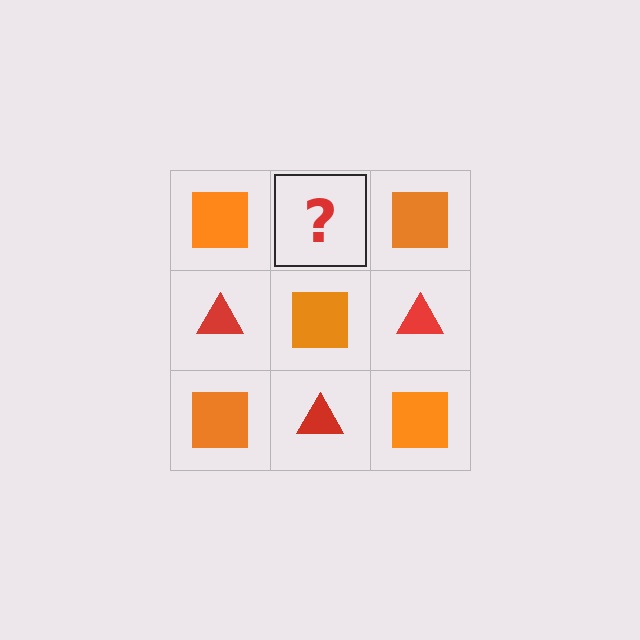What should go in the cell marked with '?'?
The missing cell should contain a red triangle.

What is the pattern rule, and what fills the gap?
The rule is that it alternates orange square and red triangle in a checkerboard pattern. The gap should be filled with a red triangle.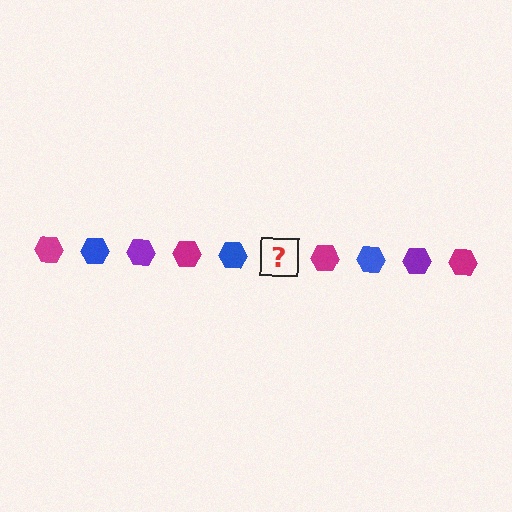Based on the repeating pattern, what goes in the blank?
The blank should be a purple hexagon.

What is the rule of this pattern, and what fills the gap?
The rule is that the pattern cycles through magenta, blue, purple hexagons. The gap should be filled with a purple hexagon.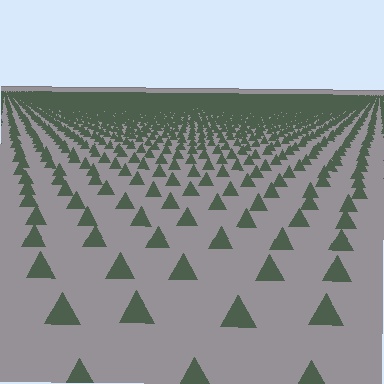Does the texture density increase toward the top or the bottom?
Density increases toward the top.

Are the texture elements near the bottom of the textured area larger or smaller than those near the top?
Larger. Near the bottom, elements are closer to the viewer and appear at a bigger on-screen size.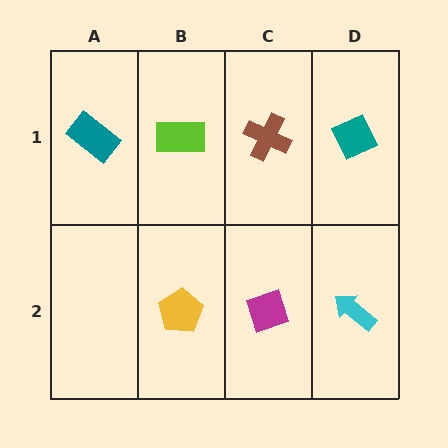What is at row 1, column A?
A teal rectangle.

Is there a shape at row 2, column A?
No, that cell is empty.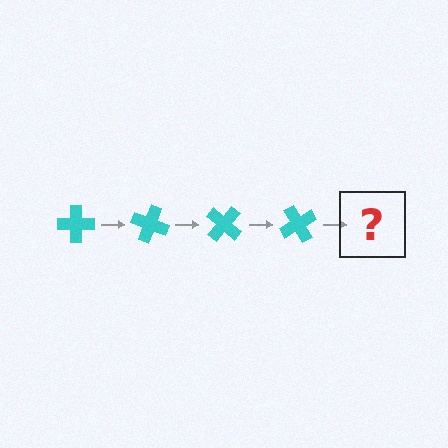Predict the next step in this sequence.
The next step is a cyan cross rotated 80 degrees.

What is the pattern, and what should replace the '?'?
The pattern is that the cross rotates 20 degrees each step. The '?' should be a cyan cross rotated 80 degrees.